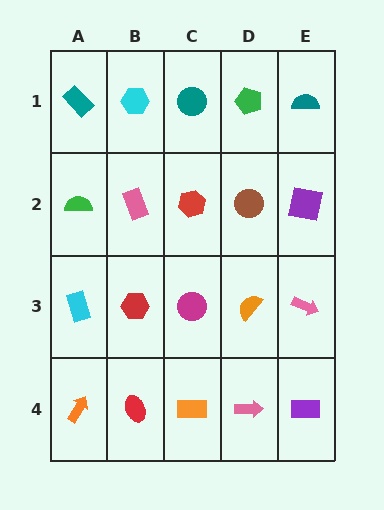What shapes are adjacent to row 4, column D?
An orange semicircle (row 3, column D), an orange rectangle (row 4, column C), a purple rectangle (row 4, column E).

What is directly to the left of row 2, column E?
A brown circle.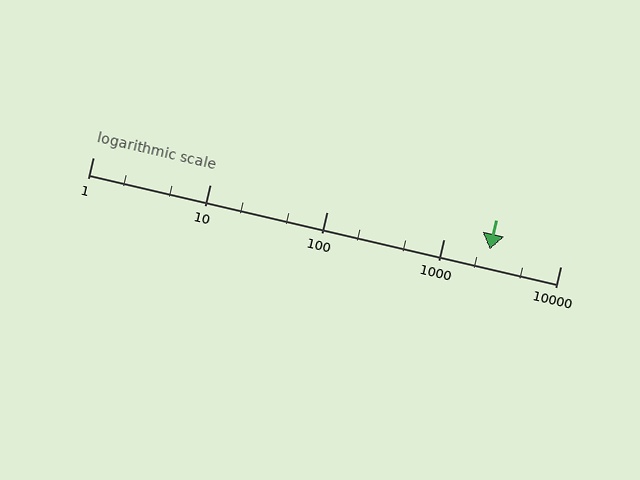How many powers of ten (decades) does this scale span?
The scale spans 4 decades, from 1 to 10000.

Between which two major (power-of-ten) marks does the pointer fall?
The pointer is between 1000 and 10000.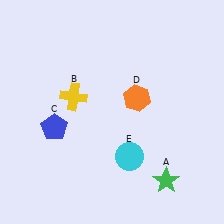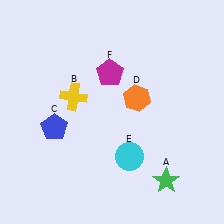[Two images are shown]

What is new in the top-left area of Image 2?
A magenta pentagon (F) was added in the top-left area of Image 2.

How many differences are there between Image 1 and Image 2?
There is 1 difference between the two images.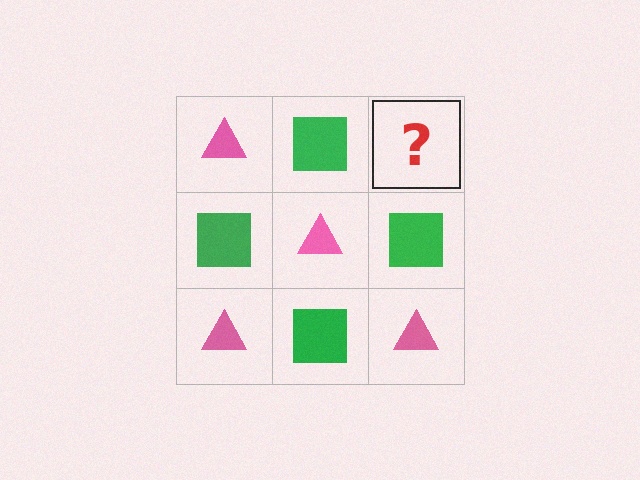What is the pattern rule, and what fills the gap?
The rule is that it alternates pink triangle and green square in a checkerboard pattern. The gap should be filled with a pink triangle.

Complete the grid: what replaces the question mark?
The question mark should be replaced with a pink triangle.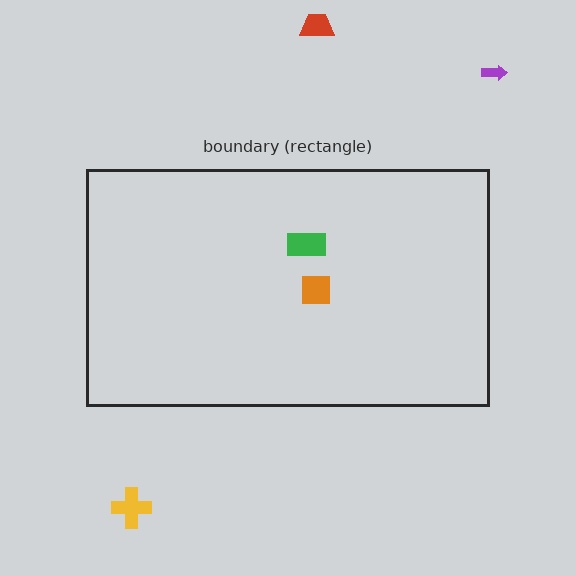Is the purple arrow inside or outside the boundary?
Outside.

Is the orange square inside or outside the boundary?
Inside.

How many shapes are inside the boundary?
2 inside, 3 outside.